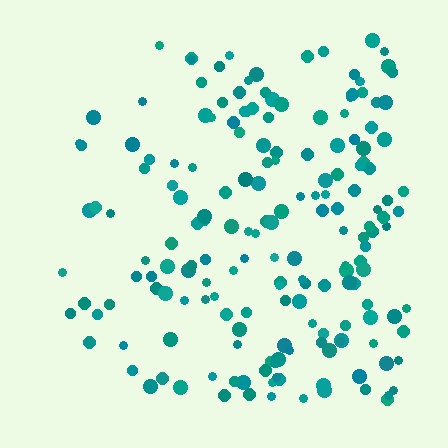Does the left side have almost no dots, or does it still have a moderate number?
Still a moderate number, just noticeably fewer than the right.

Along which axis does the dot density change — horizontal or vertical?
Horizontal.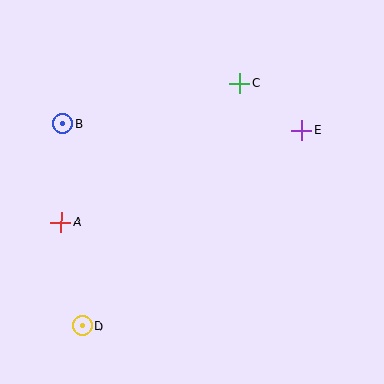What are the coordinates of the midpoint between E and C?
The midpoint between E and C is at (271, 107).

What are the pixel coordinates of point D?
Point D is at (82, 326).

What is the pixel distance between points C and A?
The distance between C and A is 226 pixels.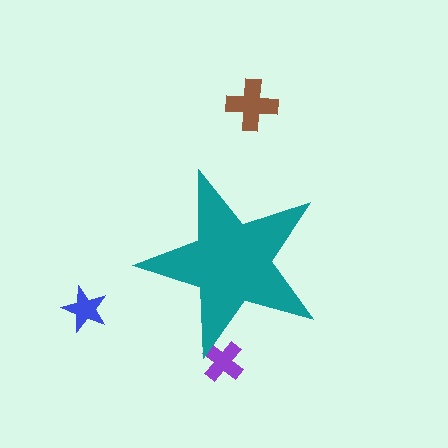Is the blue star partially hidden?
No, the blue star is fully visible.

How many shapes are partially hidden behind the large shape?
1 shape is partially hidden.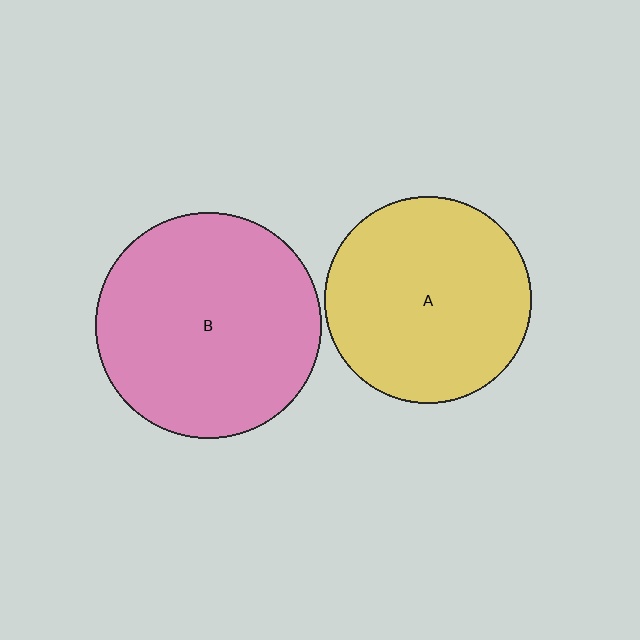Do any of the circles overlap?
No, none of the circles overlap.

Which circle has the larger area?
Circle B (pink).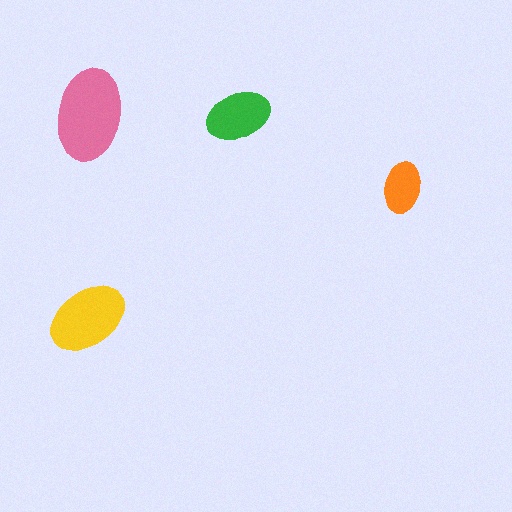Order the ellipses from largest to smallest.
the pink one, the yellow one, the green one, the orange one.